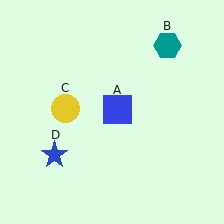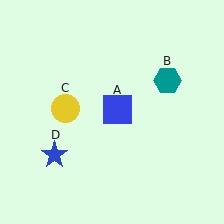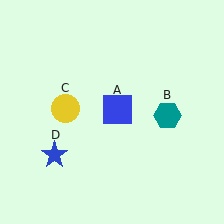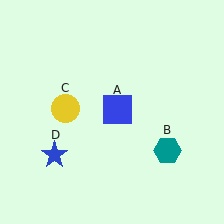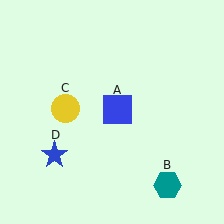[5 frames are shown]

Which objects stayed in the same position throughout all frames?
Blue square (object A) and yellow circle (object C) and blue star (object D) remained stationary.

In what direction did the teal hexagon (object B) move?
The teal hexagon (object B) moved down.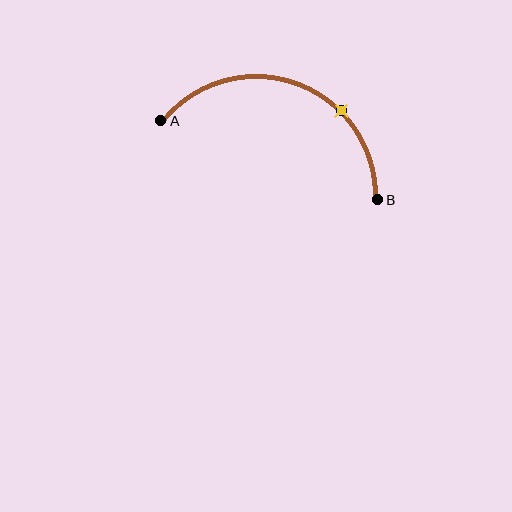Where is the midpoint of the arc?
The arc midpoint is the point on the curve farthest from the straight line joining A and B. It sits above that line.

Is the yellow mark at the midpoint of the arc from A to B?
No. The yellow mark lies on the arc but is closer to endpoint B. The arc midpoint would be at the point on the curve equidistant along the arc from both A and B.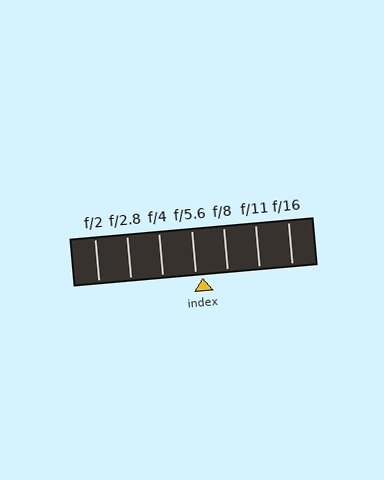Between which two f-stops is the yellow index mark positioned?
The index mark is between f/5.6 and f/8.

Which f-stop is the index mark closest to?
The index mark is closest to f/5.6.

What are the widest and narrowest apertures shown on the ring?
The widest aperture shown is f/2 and the narrowest is f/16.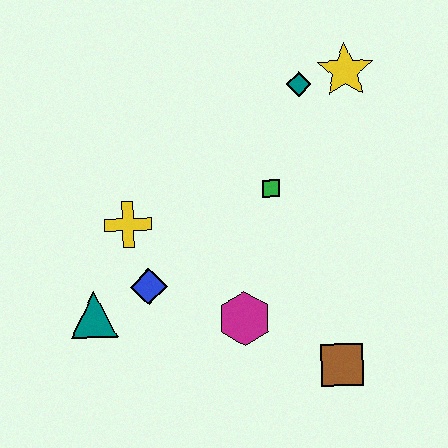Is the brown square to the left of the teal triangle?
No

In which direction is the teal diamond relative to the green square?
The teal diamond is above the green square.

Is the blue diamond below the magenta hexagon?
No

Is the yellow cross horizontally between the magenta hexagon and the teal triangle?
Yes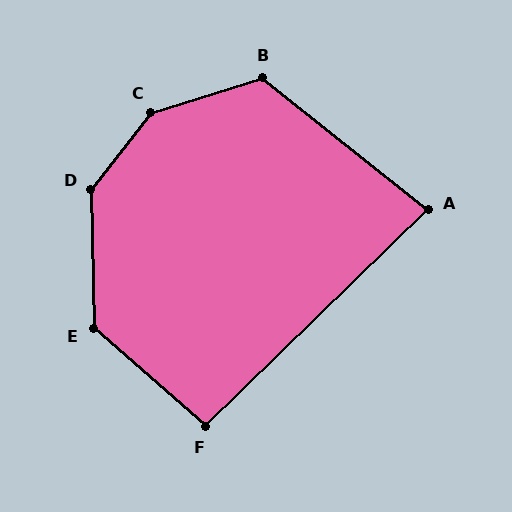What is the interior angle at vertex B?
Approximately 124 degrees (obtuse).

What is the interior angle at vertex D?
Approximately 141 degrees (obtuse).